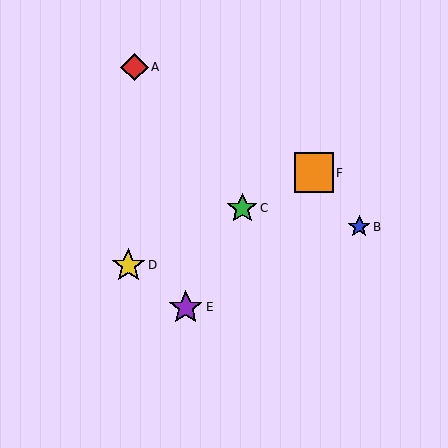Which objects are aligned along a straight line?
Objects C, D, F are aligned along a straight line.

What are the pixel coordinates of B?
Object B is at (359, 227).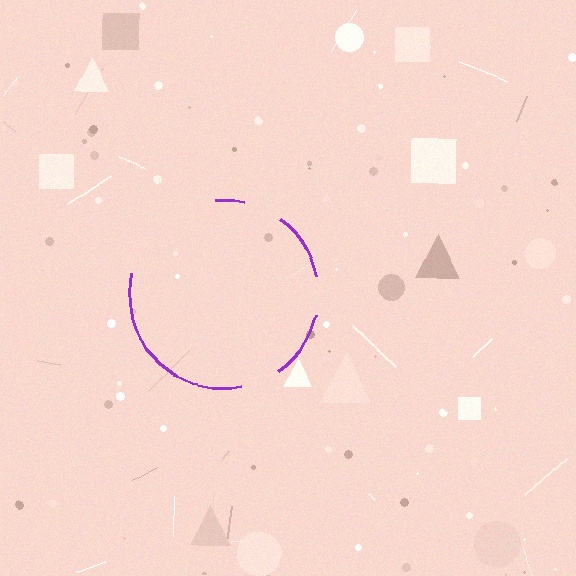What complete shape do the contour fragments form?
The contour fragments form a circle.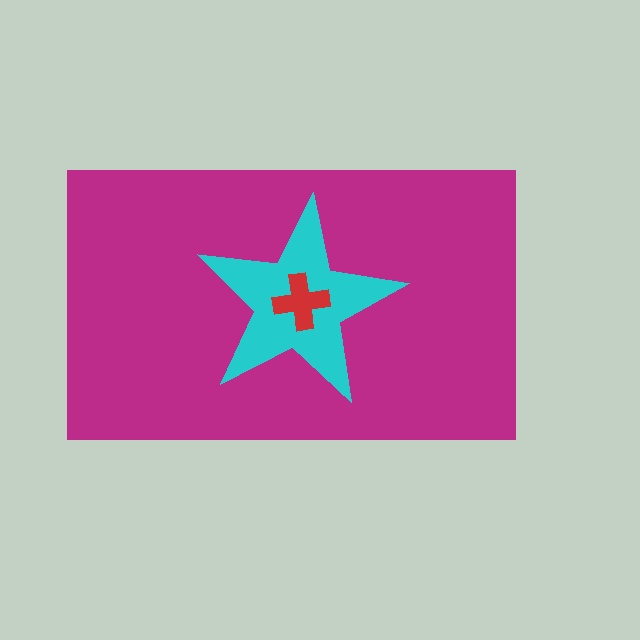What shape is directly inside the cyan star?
The red cross.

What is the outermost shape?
The magenta rectangle.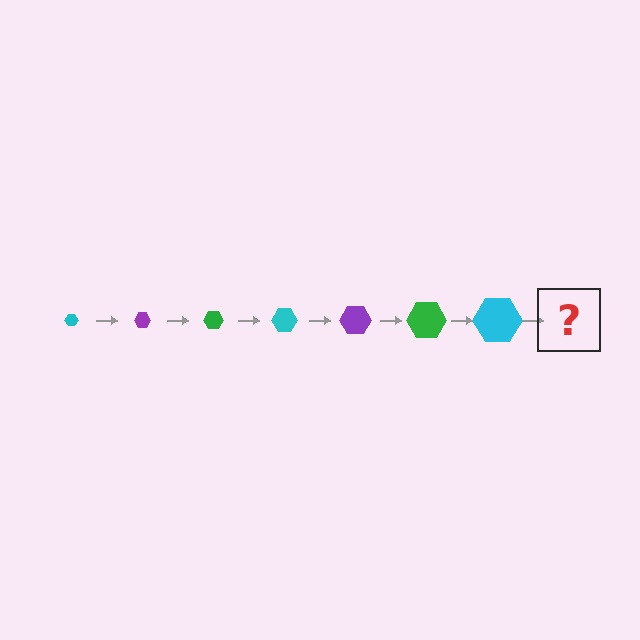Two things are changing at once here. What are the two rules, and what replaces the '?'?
The two rules are that the hexagon grows larger each step and the color cycles through cyan, purple, and green. The '?' should be a purple hexagon, larger than the previous one.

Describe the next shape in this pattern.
It should be a purple hexagon, larger than the previous one.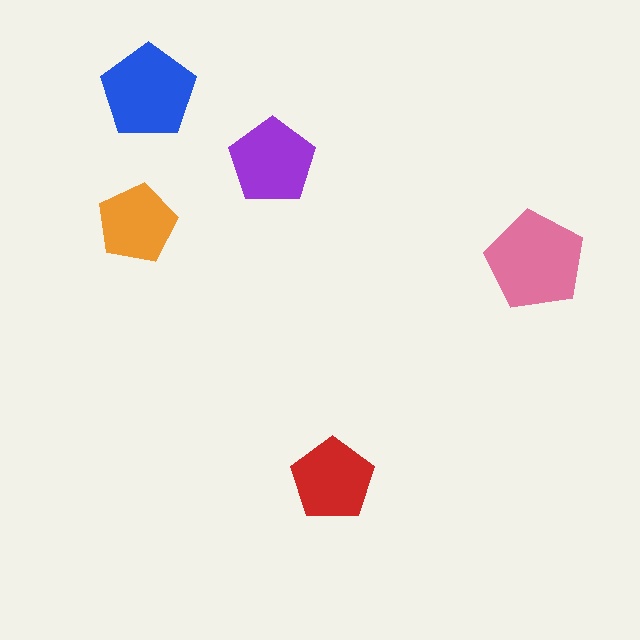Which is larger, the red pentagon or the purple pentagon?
The purple one.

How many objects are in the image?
There are 5 objects in the image.